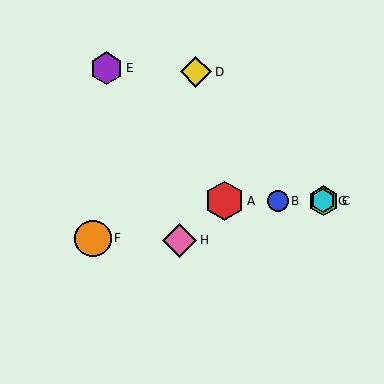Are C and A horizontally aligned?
Yes, both are at y≈201.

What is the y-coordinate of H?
Object H is at y≈240.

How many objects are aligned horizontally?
4 objects (A, B, C, G) are aligned horizontally.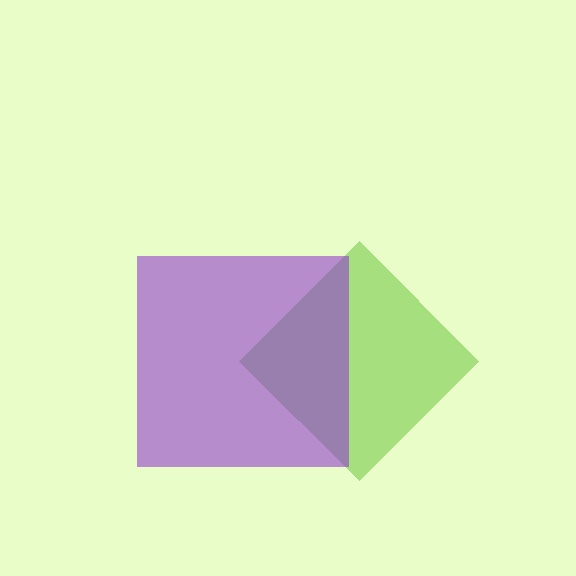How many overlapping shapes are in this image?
There are 2 overlapping shapes in the image.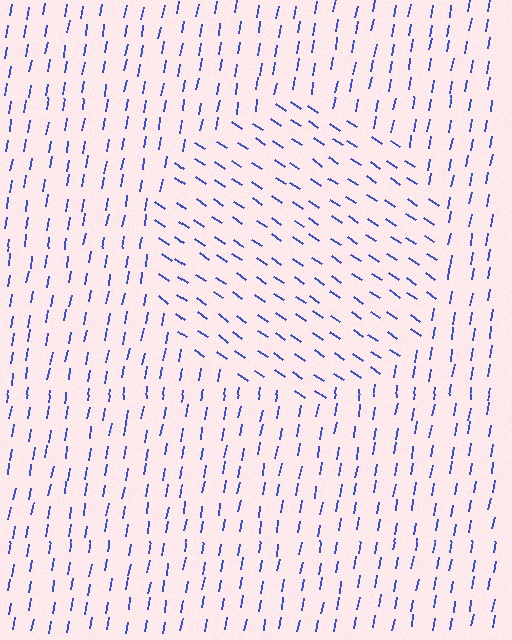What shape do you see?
I see a circle.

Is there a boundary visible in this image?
Yes, there is a texture boundary formed by a change in line orientation.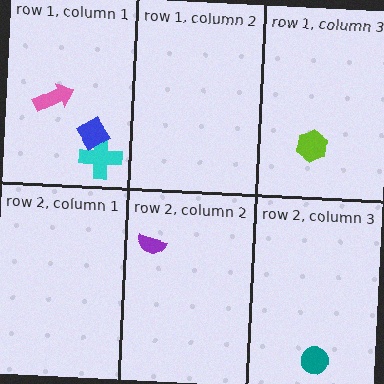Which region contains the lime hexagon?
The row 1, column 3 region.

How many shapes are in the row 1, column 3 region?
1.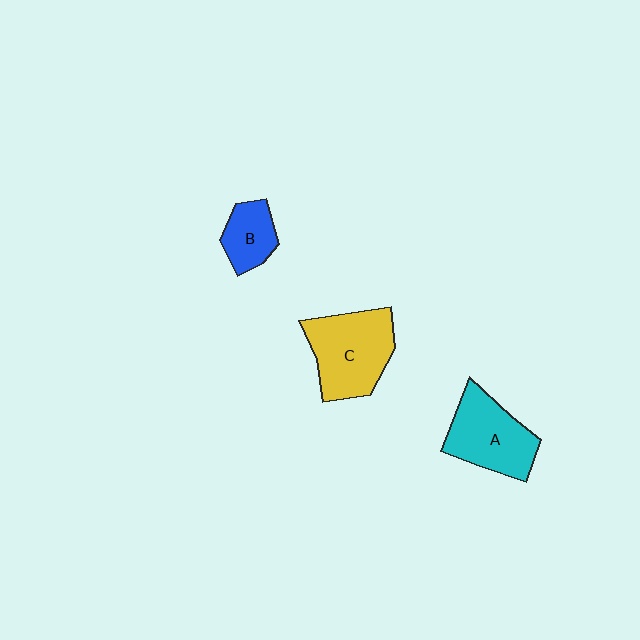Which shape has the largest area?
Shape C (yellow).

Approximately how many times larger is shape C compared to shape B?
Approximately 2.1 times.